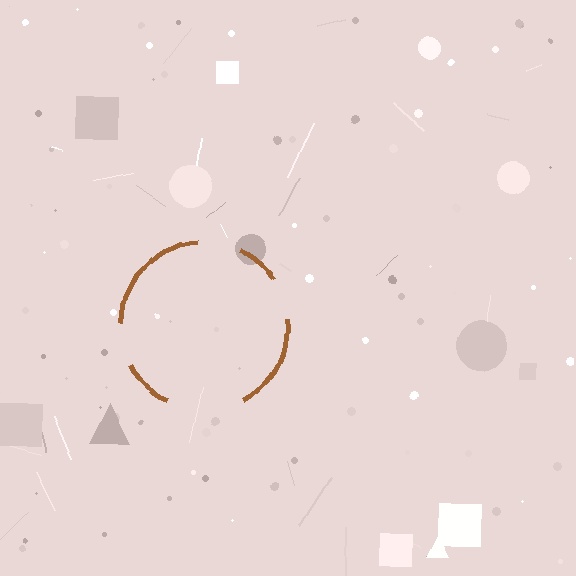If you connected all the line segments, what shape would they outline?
They would outline a circle.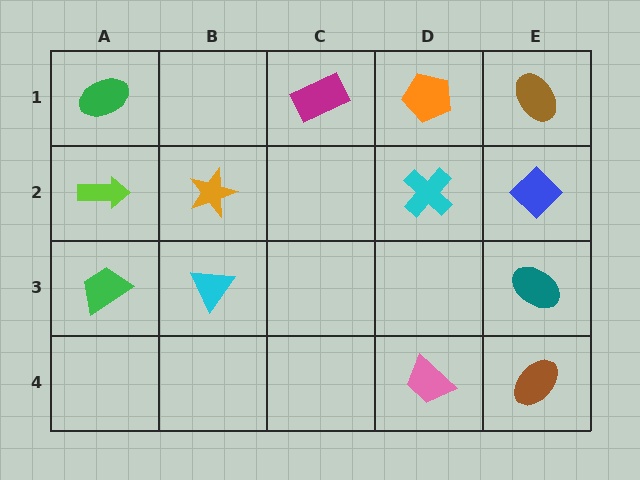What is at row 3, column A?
A green trapezoid.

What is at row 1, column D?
An orange pentagon.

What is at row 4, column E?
A brown ellipse.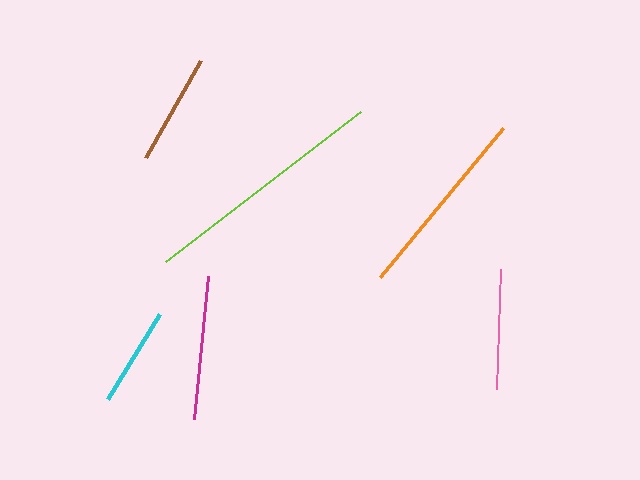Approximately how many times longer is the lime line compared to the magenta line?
The lime line is approximately 1.7 times the length of the magenta line.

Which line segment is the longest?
The lime line is the longest at approximately 246 pixels.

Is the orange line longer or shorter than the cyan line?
The orange line is longer than the cyan line.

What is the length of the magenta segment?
The magenta segment is approximately 143 pixels long.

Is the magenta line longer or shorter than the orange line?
The orange line is longer than the magenta line.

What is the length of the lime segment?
The lime segment is approximately 246 pixels long.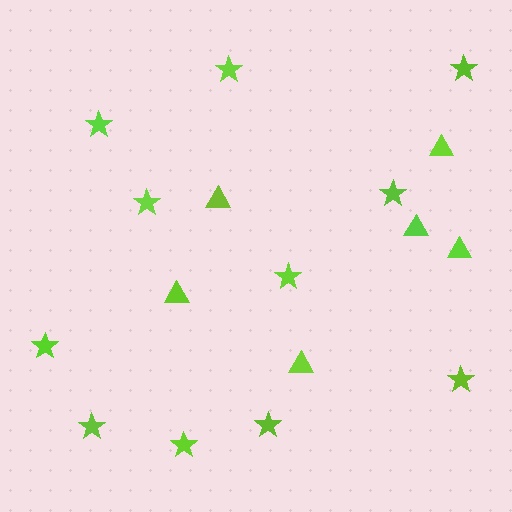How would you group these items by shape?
There are 2 groups: one group of stars (11) and one group of triangles (6).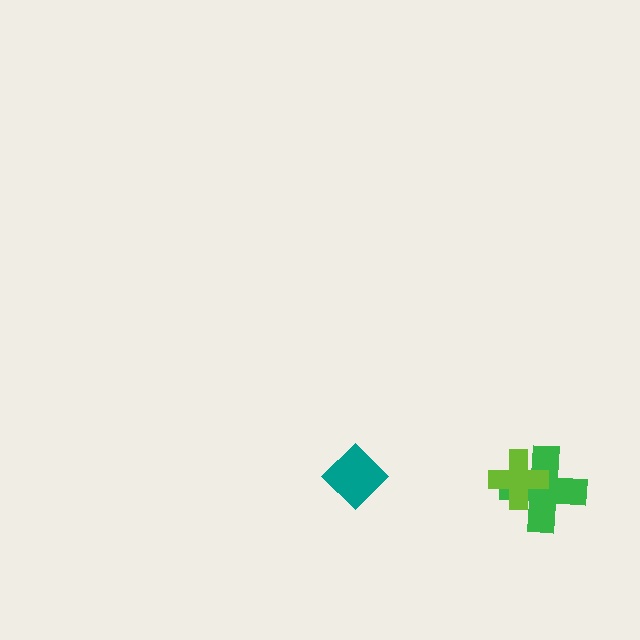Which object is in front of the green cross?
The lime cross is in front of the green cross.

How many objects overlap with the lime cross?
1 object overlaps with the lime cross.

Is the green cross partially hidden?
Yes, it is partially covered by another shape.